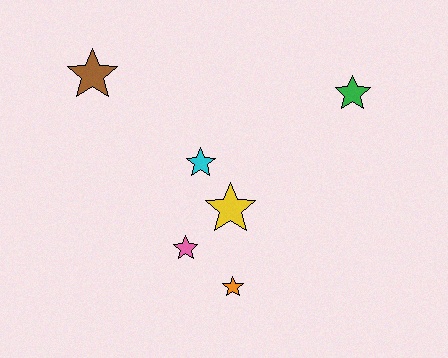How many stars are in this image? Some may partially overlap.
There are 6 stars.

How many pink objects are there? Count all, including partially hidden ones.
There is 1 pink object.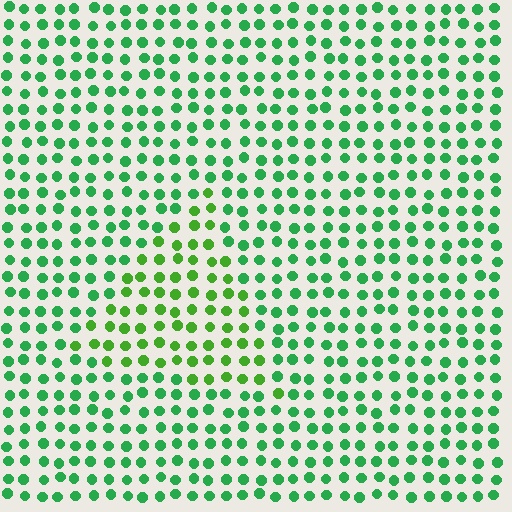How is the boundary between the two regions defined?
The boundary is defined purely by a slight shift in hue (about 28 degrees). Spacing, size, and orientation are identical on both sides.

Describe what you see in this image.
The image is filled with small green elements in a uniform arrangement. A triangle-shaped region is visible where the elements are tinted to a slightly different hue, forming a subtle color boundary.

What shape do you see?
I see a triangle.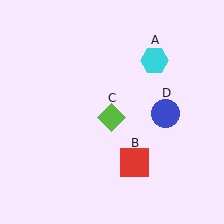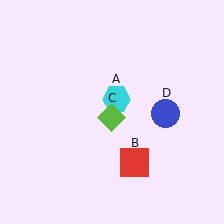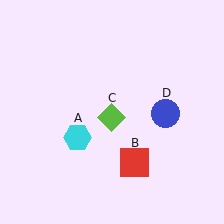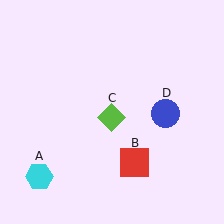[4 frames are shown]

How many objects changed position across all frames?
1 object changed position: cyan hexagon (object A).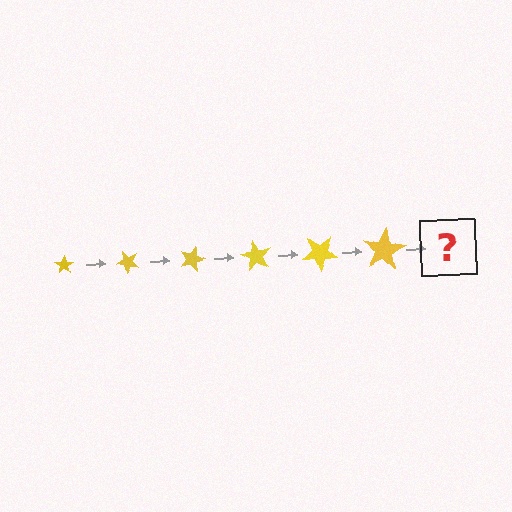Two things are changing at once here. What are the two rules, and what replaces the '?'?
The two rules are that the star grows larger each step and it rotates 45 degrees each step. The '?' should be a star, larger than the previous one and rotated 270 degrees from the start.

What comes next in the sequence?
The next element should be a star, larger than the previous one and rotated 270 degrees from the start.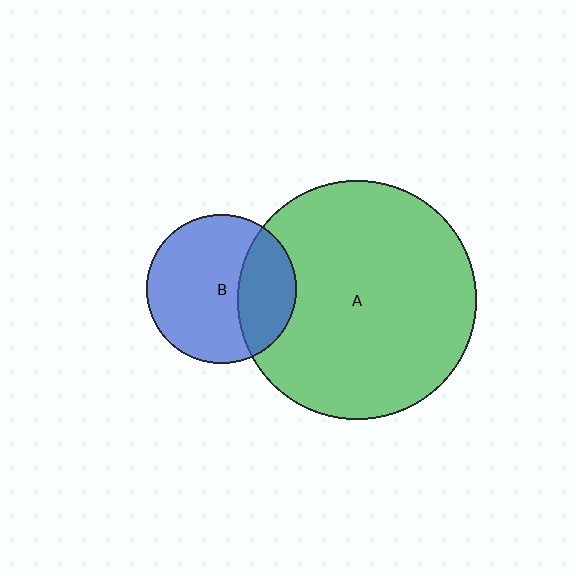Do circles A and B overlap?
Yes.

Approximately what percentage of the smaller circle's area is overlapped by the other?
Approximately 30%.